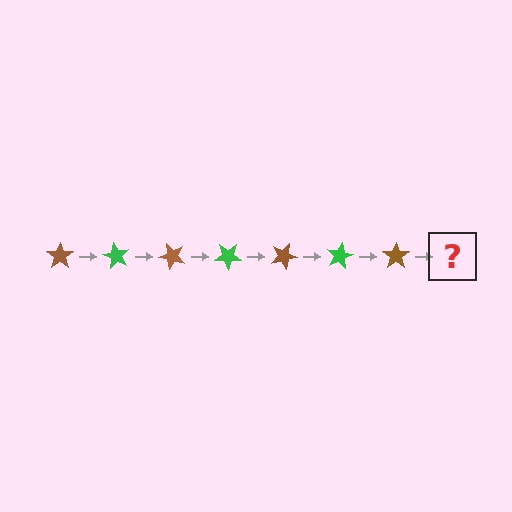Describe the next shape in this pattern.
It should be a green star, rotated 420 degrees from the start.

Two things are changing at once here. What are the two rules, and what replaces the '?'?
The two rules are that it rotates 60 degrees each step and the color cycles through brown and green. The '?' should be a green star, rotated 420 degrees from the start.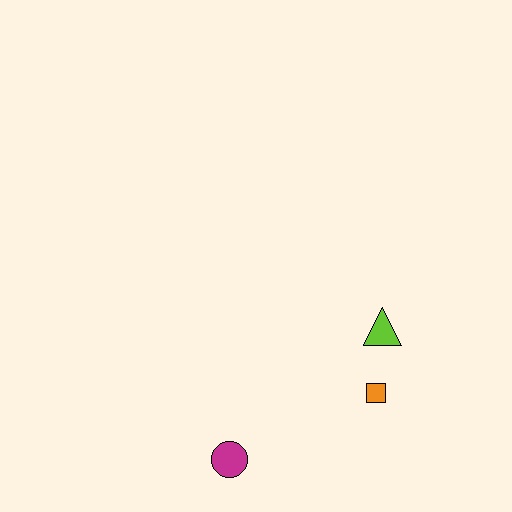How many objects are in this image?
There are 3 objects.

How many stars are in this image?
There are no stars.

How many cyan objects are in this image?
There are no cyan objects.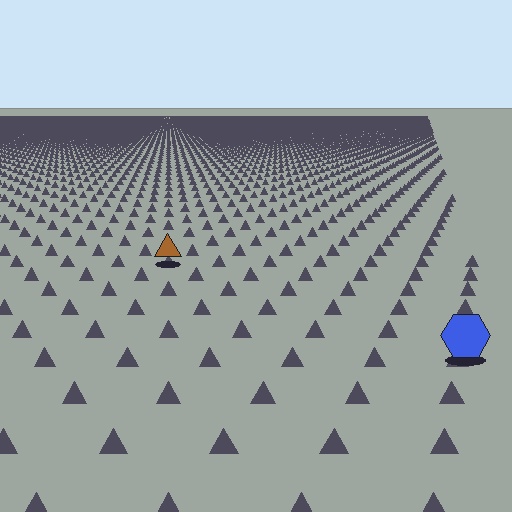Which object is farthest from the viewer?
The brown triangle is farthest from the viewer. It appears smaller and the ground texture around it is denser.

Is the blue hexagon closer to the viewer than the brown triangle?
Yes. The blue hexagon is closer — you can tell from the texture gradient: the ground texture is coarser near it.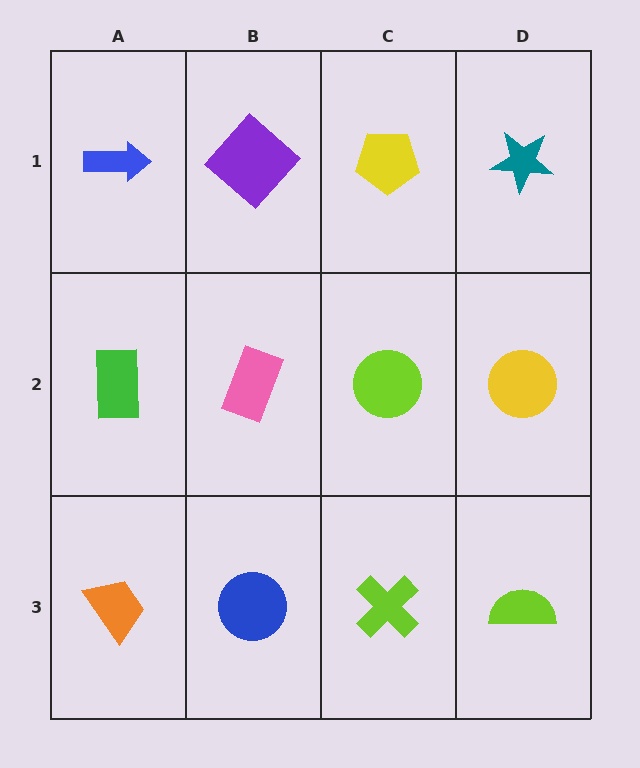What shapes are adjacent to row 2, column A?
A blue arrow (row 1, column A), an orange trapezoid (row 3, column A), a pink rectangle (row 2, column B).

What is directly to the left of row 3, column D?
A lime cross.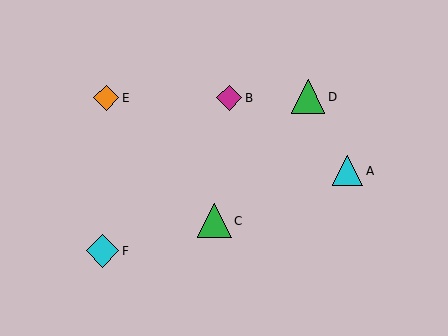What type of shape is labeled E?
Shape E is an orange diamond.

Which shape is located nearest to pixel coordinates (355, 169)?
The cyan triangle (labeled A) at (347, 171) is nearest to that location.